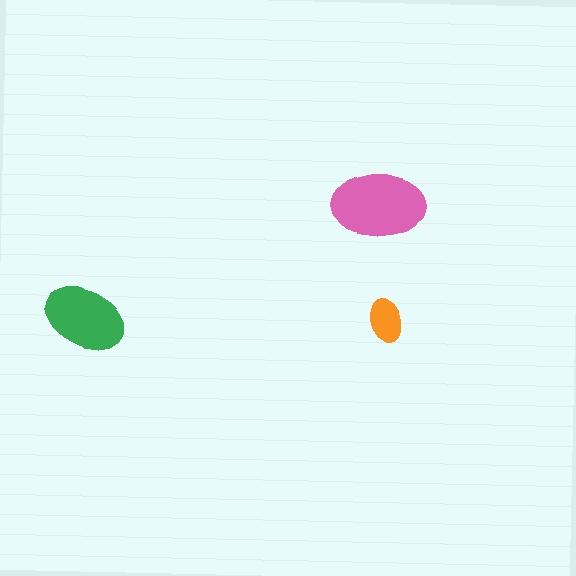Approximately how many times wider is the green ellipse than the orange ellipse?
About 2 times wider.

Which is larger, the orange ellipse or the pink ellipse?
The pink one.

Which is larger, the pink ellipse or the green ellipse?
The pink one.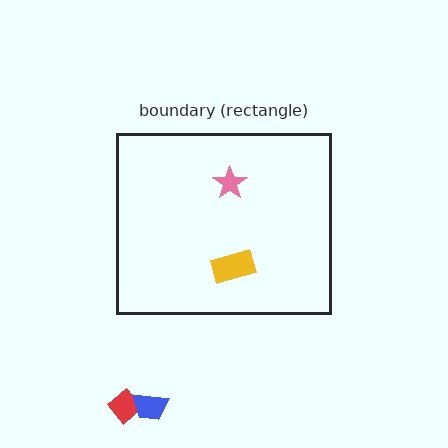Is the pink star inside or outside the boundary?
Inside.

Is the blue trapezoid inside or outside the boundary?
Outside.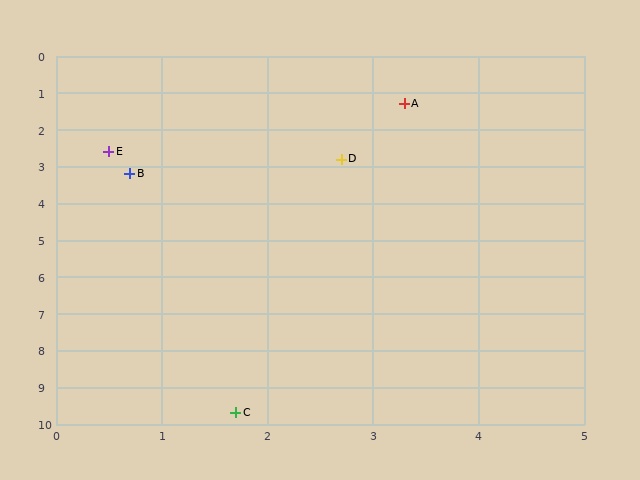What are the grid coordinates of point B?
Point B is at approximately (0.7, 3.2).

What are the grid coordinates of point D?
Point D is at approximately (2.7, 2.8).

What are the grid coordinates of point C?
Point C is at approximately (1.7, 9.7).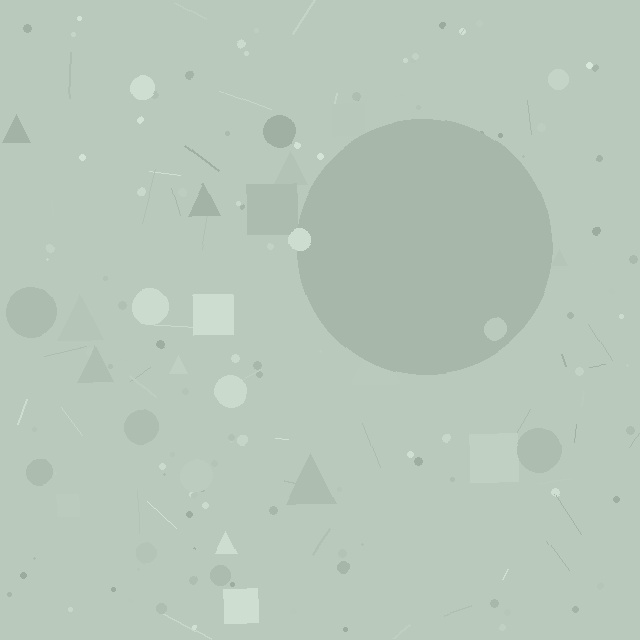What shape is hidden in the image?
A circle is hidden in the image.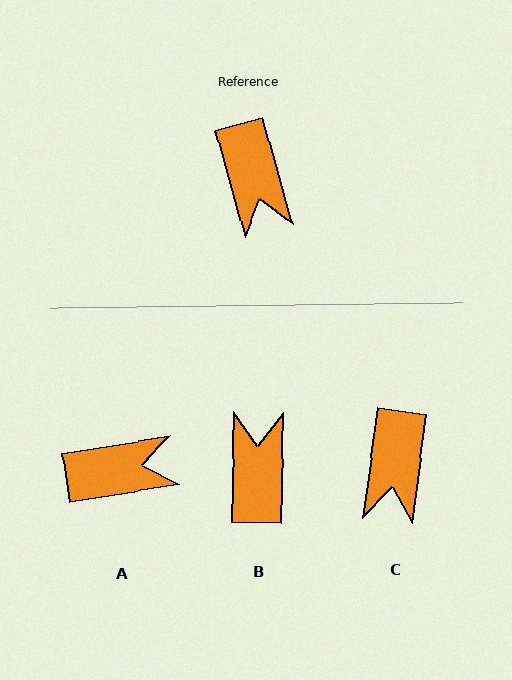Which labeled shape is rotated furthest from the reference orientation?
B, about 164 degrees away.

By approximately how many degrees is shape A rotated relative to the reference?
Approximately 84 degrees counter-clockwise.